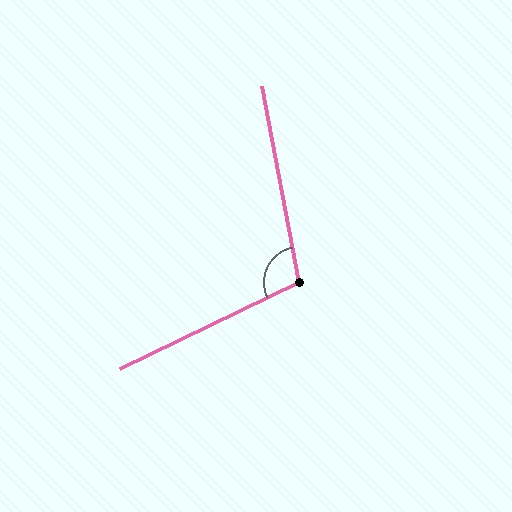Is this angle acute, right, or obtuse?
It is obtuse.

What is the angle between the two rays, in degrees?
Approximately 105 degrees.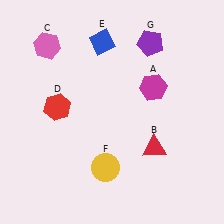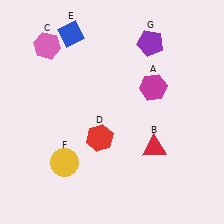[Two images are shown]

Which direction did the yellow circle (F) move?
The yellow circle (F) moved left.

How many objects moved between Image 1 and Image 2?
3 objects moved between the two images.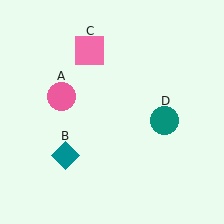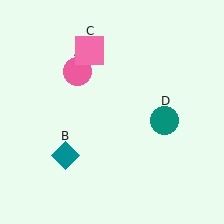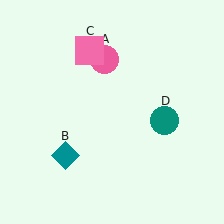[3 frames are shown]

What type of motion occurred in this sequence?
The pink circle (object A) rotated clockwise around the center of the scene.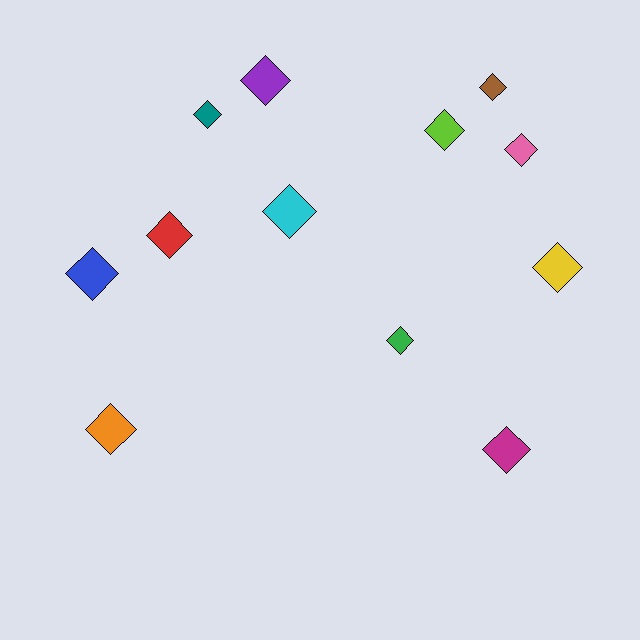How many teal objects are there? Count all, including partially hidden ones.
There is 1 teal object.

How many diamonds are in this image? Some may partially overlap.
There are 12 diamonds.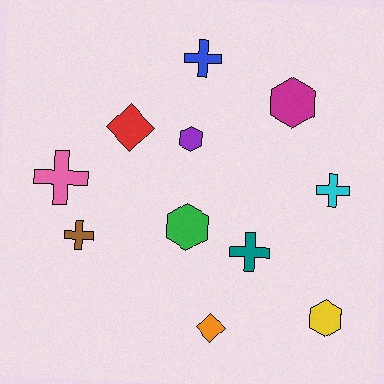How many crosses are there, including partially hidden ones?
There are 5 crosses.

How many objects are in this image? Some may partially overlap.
There are 11 objects.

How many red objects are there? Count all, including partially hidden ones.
There is 1 red object.